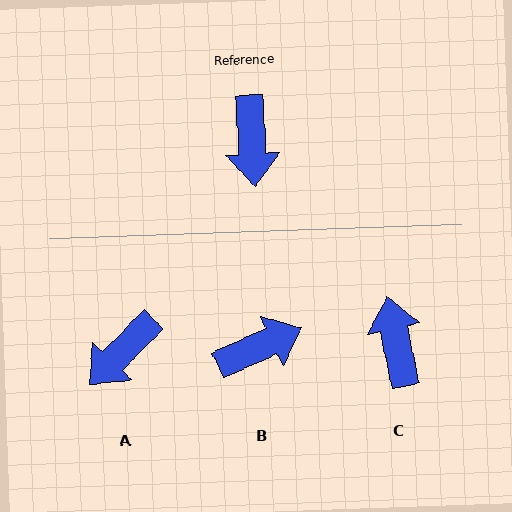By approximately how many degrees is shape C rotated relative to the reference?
Approximately 171 degrees clockwise.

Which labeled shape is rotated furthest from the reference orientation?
C, about 171 degrees away.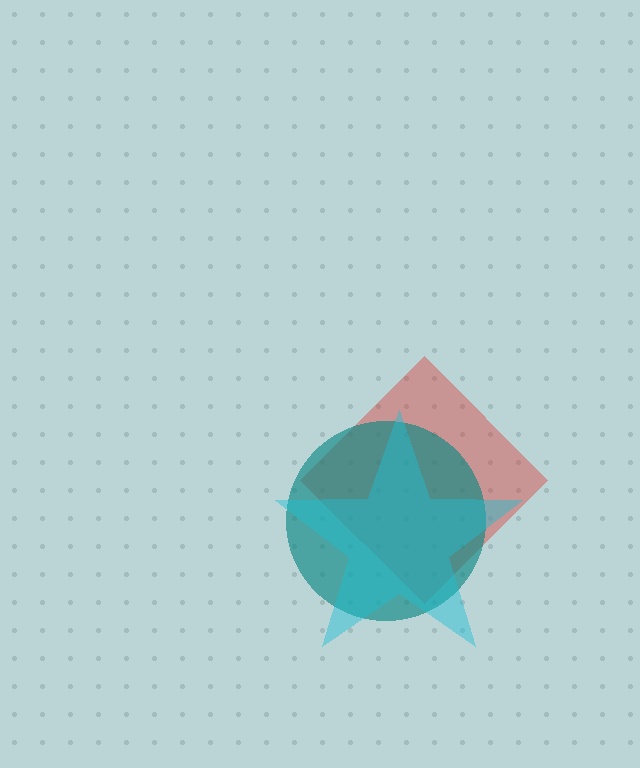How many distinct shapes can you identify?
There are 3 distinct shapes: a red diamond, a teal circle, a cyan star.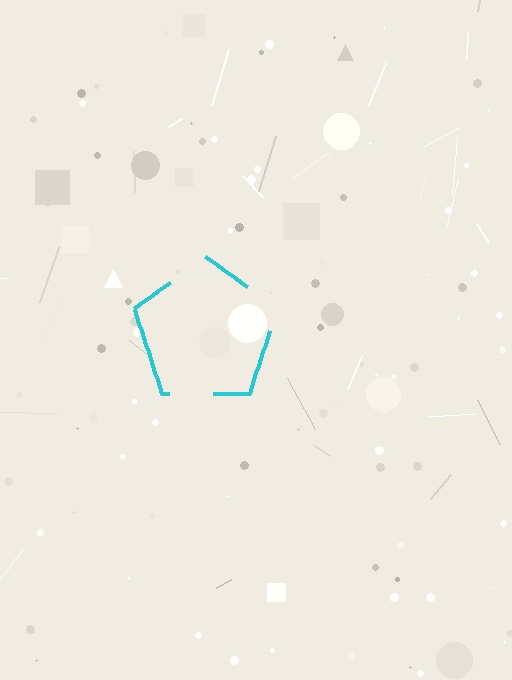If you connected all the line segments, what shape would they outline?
They would outline a pentagon.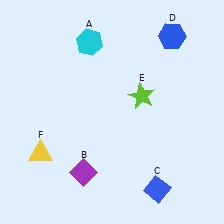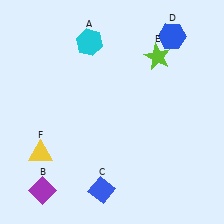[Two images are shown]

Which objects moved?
The objects that moved are: the purple diamond (B), the blue diamond (C), the lime star (E).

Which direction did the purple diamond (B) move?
The purple diamond (B) moved left.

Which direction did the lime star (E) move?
The lime star (E) moved up.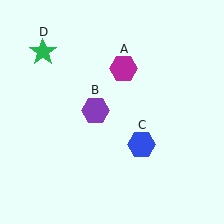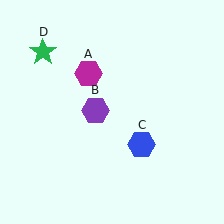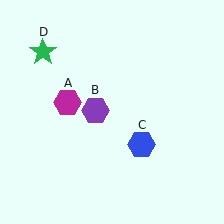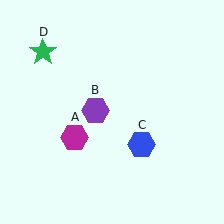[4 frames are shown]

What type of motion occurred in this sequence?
The magenta hexagon (object A) rotated counterclockwise around the center of the scene.